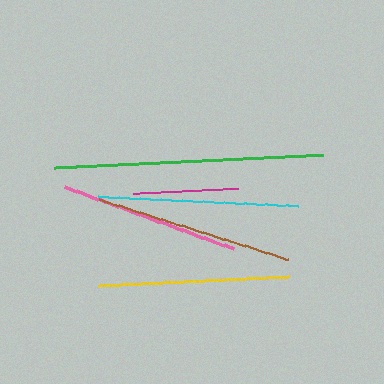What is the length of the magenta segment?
The magenta segment is approximately 105 pixels long.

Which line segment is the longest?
The green line is the longest at approximately 271 pixels.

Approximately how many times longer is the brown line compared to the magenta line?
The brown line is approximately 1.9 times the length of the magenta line.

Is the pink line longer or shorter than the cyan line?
The cyan line is longer than the pink line.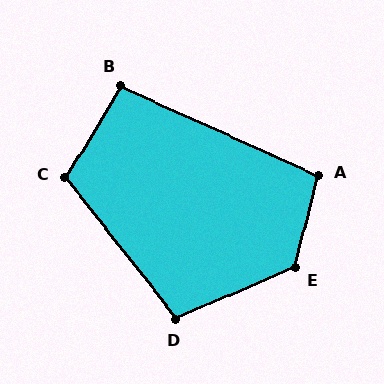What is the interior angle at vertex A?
Approximately 100 degrees (obtuse).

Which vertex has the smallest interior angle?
B, at approximately 97 degrees.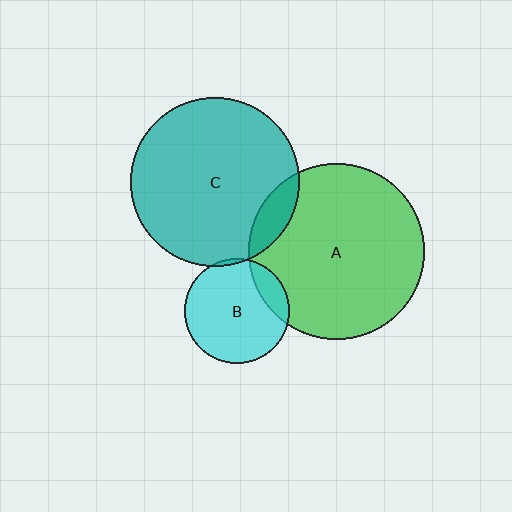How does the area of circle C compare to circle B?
Approximately 2.6 times.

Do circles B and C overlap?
Yes.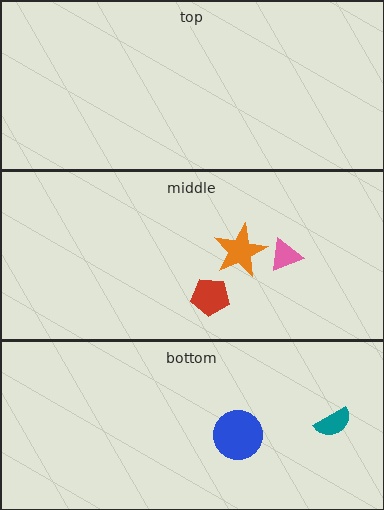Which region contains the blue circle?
The bottom region.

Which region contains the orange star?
The middle region.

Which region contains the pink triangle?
The middle region.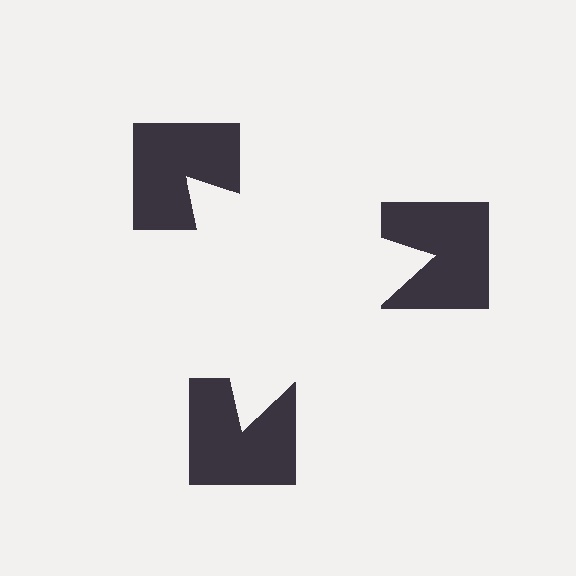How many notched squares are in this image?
There are 3 — one at each vertex of the illusory triangle.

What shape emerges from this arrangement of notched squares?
An illusory triangle — its edges are inferred from the aligned wedge cuts in the notched squares, not physically drawn.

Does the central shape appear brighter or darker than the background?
It typically appears slightly brighter than the background, even though no actual brightness change is drawn.